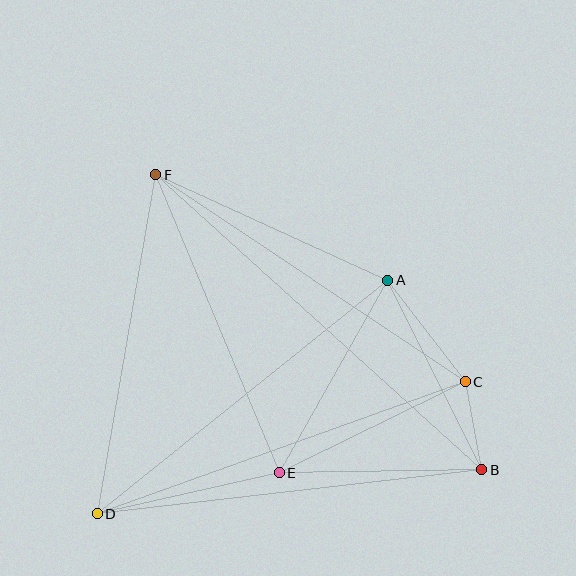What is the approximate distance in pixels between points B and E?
The distance between B and E is approximately 203 pixels.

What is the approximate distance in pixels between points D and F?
The distance between D and F is approximately 344 pixels.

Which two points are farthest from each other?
Points B and F are farthest from each other.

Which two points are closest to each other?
Points B and C are closest to each other.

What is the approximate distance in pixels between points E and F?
The distance between E and F is approximately 322 pixels.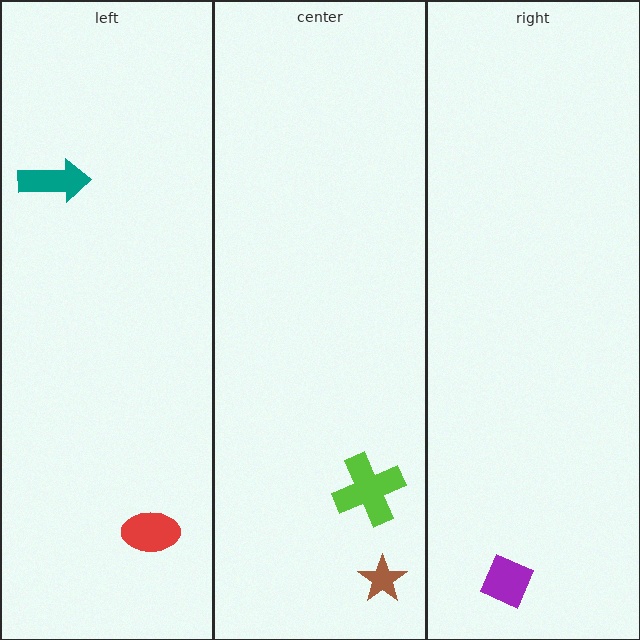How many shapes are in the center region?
2.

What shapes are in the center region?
The lime cross, the brown star.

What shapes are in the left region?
The red ellipse, the teal arrow.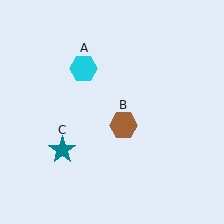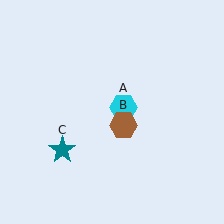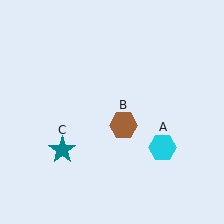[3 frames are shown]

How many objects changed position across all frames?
1 object changed position: cyan hexagon (object A).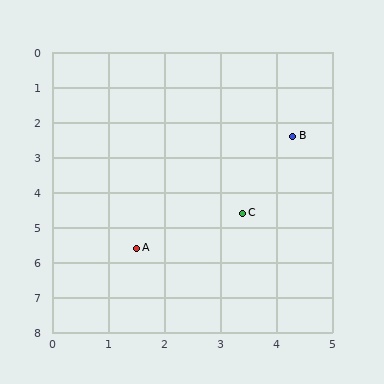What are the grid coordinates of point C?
Point C is at approximately (3.4, 4.6).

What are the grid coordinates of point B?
Point B is at approximately (4.3, 2.4).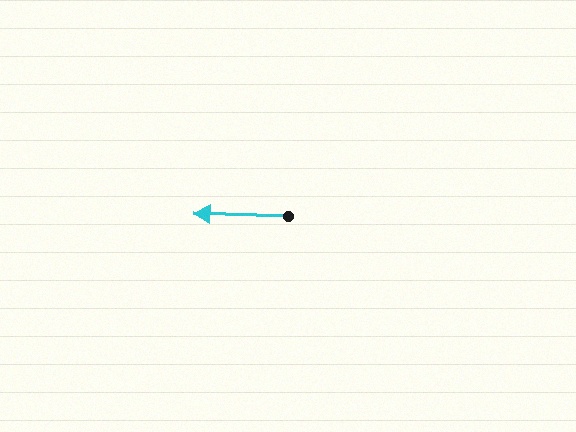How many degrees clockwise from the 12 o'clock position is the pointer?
Approximately 272 degrees.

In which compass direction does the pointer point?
West.